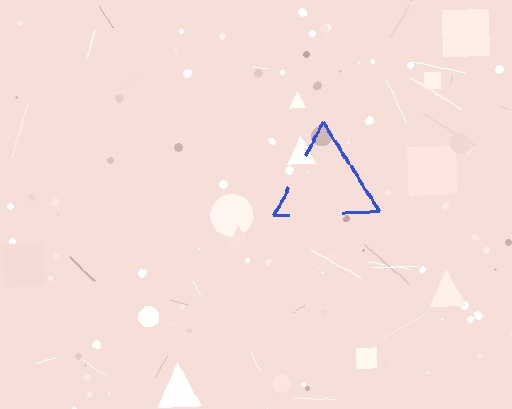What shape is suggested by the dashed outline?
The dashed outline suggests a triangle.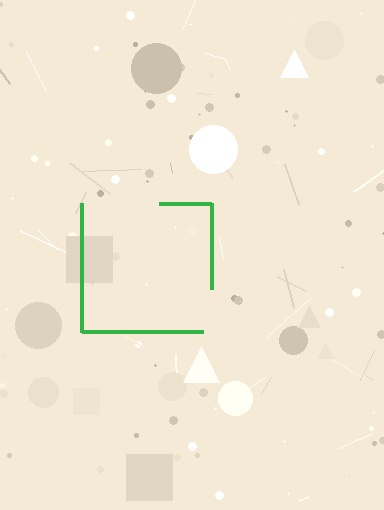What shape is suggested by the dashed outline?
The dashed outline suggests a square.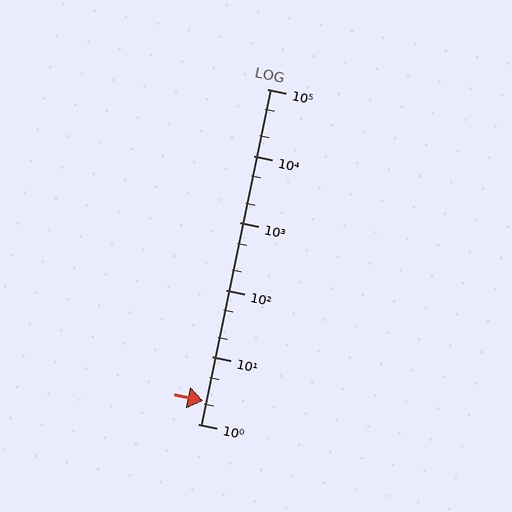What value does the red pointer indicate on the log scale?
The pointer indicates approximately 2.2.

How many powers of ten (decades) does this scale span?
The scale spans 5 decades, from 1 to 100000.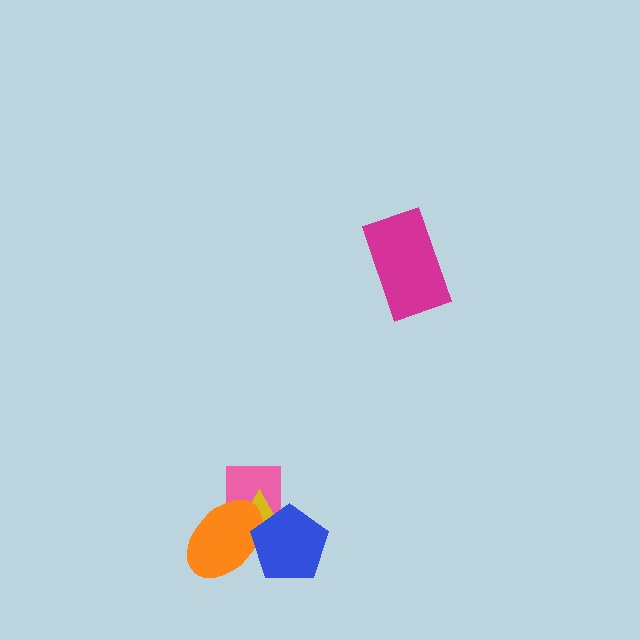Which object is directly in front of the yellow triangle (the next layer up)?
The orange ellipse is directly in front of the yellow triangle.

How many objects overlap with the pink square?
2 objects overlap with the pink square.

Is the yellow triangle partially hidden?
Yes, it is partially covered by another shape.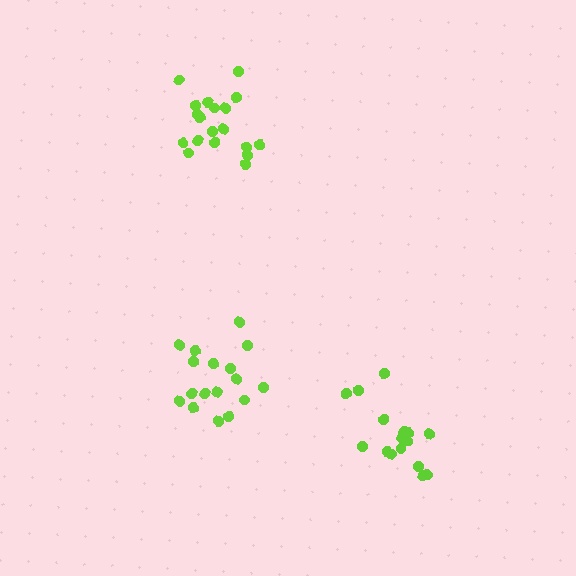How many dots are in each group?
Group 1: 17 dots, Group 2: 19 dots, Group 3: 17 dots (53 total).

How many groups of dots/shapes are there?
There are 3 groups.